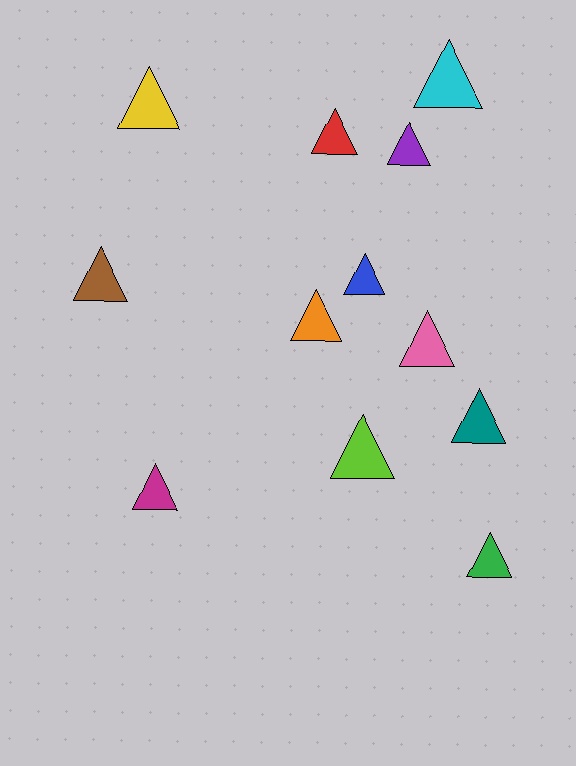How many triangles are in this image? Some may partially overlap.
There are 12 triangles.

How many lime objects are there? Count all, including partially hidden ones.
There is 1 lime object.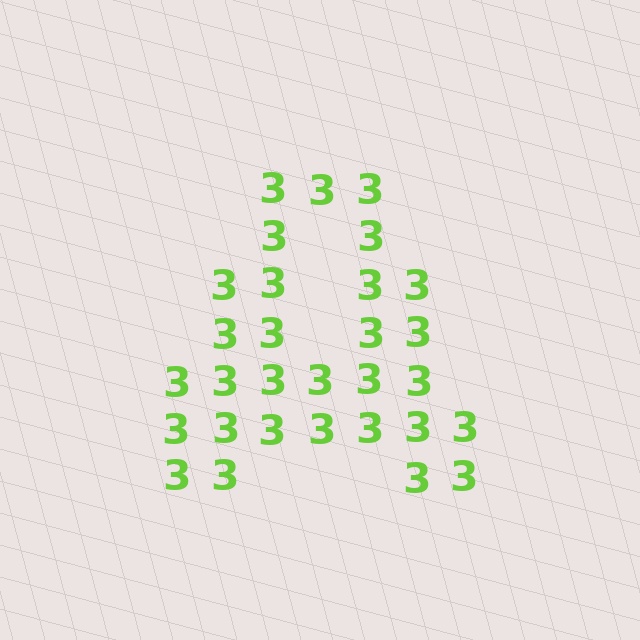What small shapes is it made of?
It is made of small digit 3's.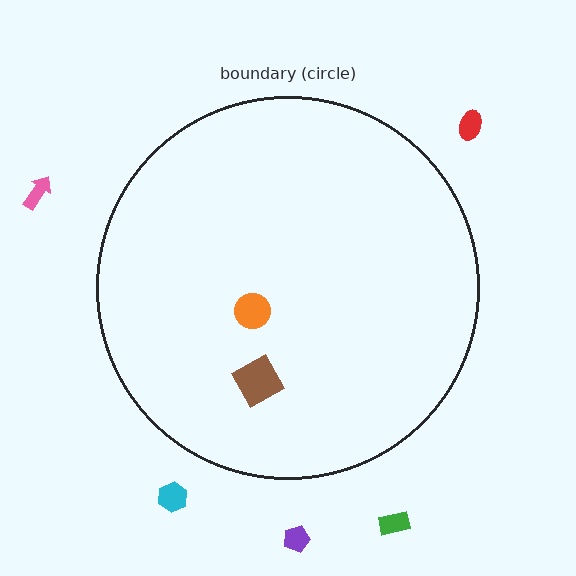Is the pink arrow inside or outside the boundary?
Outside.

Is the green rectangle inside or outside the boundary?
Outside.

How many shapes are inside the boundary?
2 inside, 5 outside.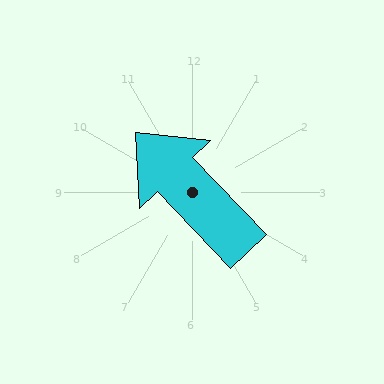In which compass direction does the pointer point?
Northwest.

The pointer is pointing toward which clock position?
Roughly 11 o'clock.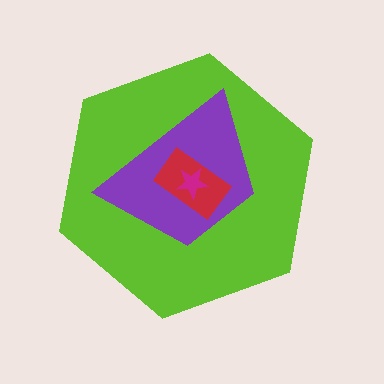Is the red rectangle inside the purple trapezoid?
Yes.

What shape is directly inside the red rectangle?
The magenta star.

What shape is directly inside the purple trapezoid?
The red rectangle.